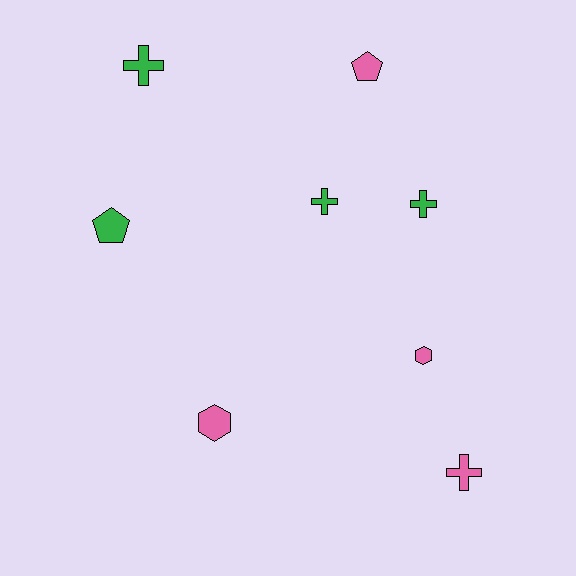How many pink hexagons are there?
There are 2 pink hexagons.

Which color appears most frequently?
Green, with 4 objects.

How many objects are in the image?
There are 8 objects.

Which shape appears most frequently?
Cross, with 4 objects.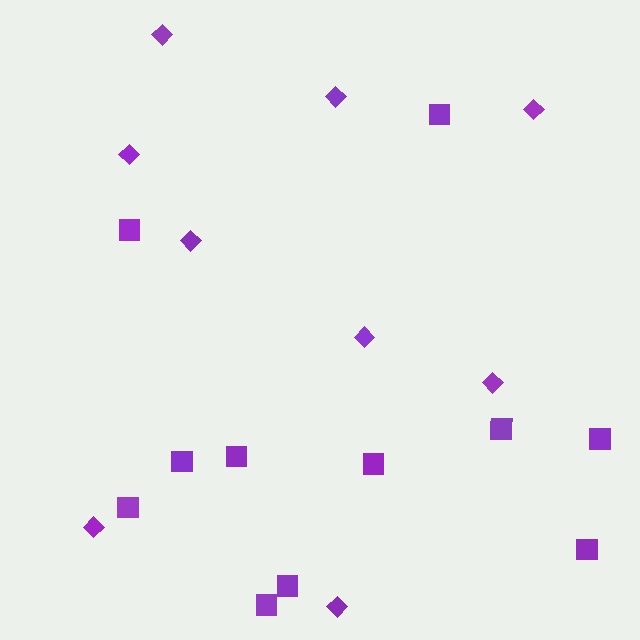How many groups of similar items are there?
There are 2 groups: one group of diamonds (9) and one group of squares (11).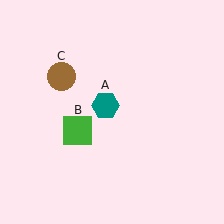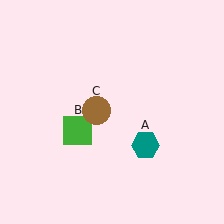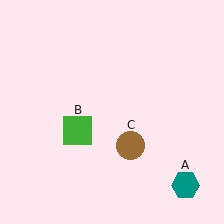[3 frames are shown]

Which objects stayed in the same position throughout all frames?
Green square (object B) remained stationary.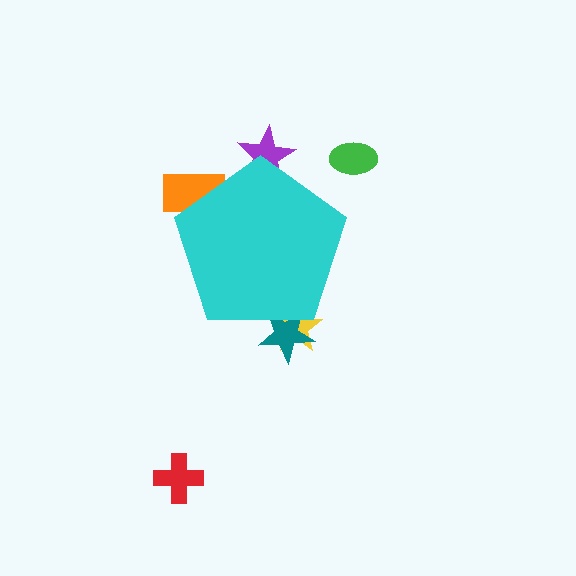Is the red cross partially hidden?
No, the red cross is fully visible.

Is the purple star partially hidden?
Yes, the purple star is partially hidden behind the cyan pentagon.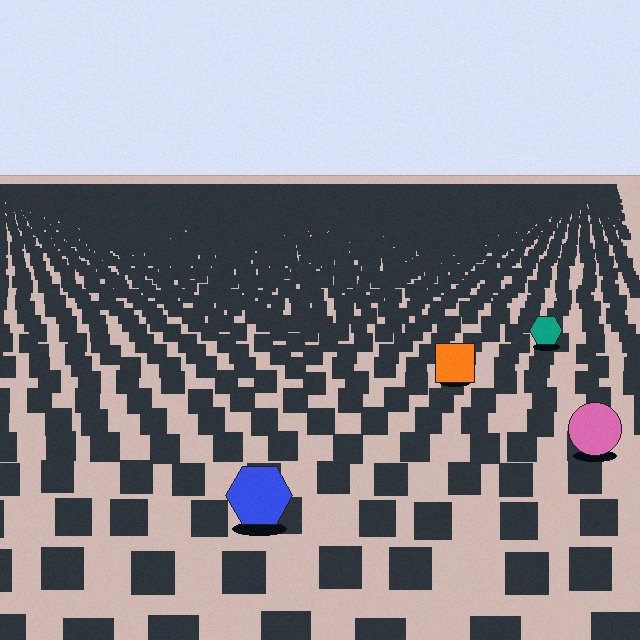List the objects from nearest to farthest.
From nearest to farthest: the blue hexagon, the pink circle, the orange square, the teal hexagon.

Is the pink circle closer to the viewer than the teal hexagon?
Yes. The pink circle is closer — you can tell from the texture gradient: the ground texture is coarser near it.